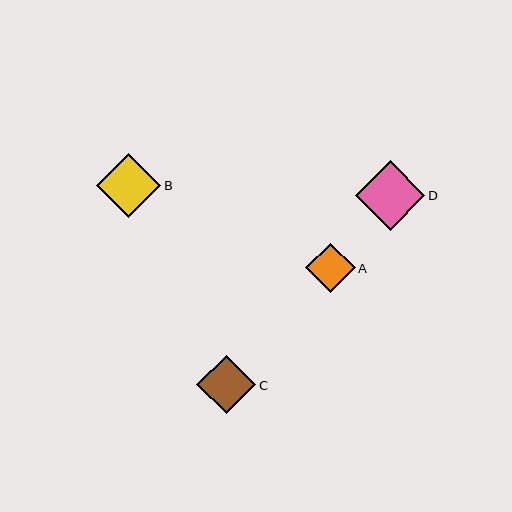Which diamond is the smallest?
Diamond A is the smallest with a size of approximately 50 pixels.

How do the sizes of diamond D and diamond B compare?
Diamond D and diamond B are approximately the same size.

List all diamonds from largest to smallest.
From largest to smallest: D, B, C, A.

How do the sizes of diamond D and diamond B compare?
Diamond D and diamond B are approximately the same size.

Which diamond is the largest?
Diamond D is the largest with a size of approximately 69 pixels.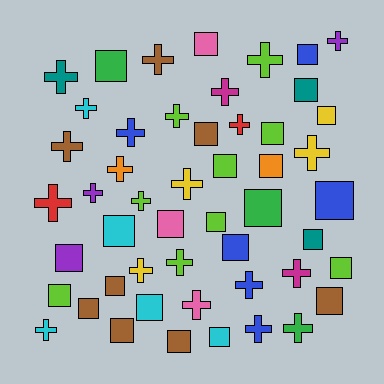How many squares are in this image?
There are 26 squares.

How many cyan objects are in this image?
There are 5 cyan objects.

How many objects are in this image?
There are 50 objects.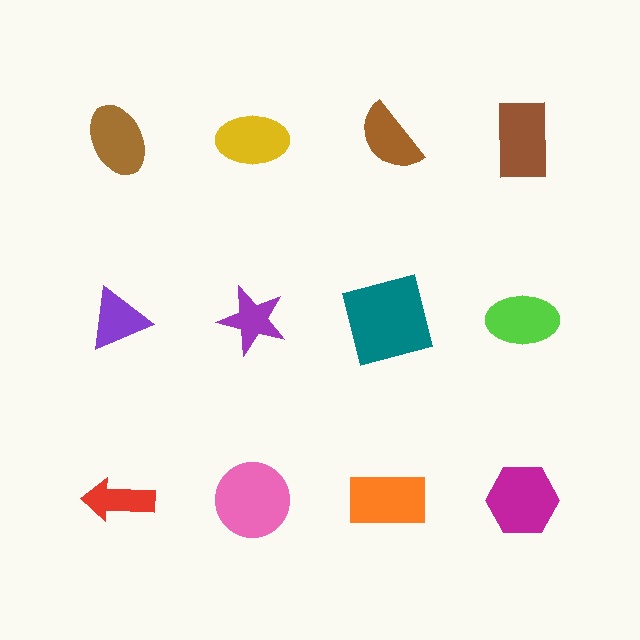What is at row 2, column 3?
A teal square.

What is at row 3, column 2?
A pink circle.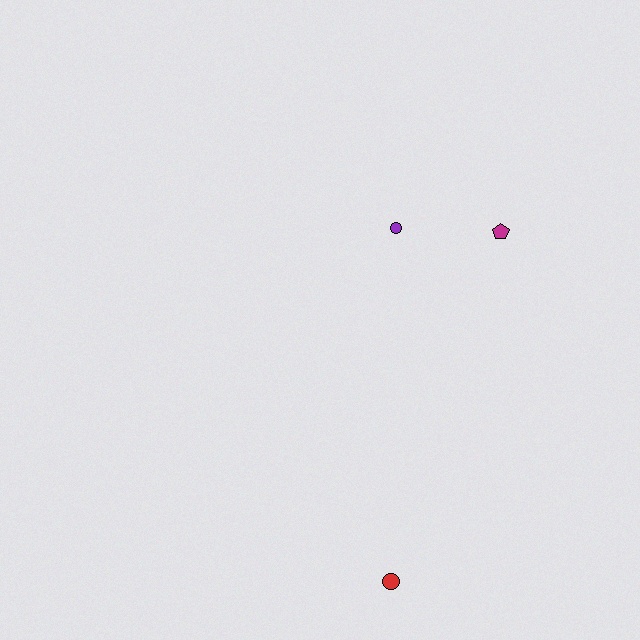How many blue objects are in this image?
There are no blue objects.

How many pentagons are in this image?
There is 1 pentagon.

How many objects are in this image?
There are 3 objects.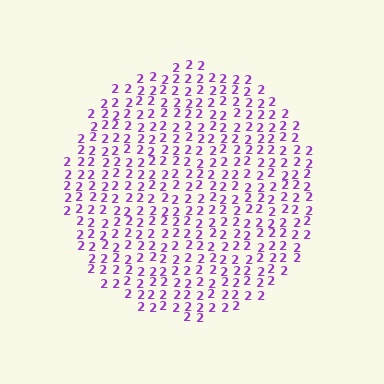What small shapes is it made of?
It is made of small digit 2's.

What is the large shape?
The large shape is a circle.